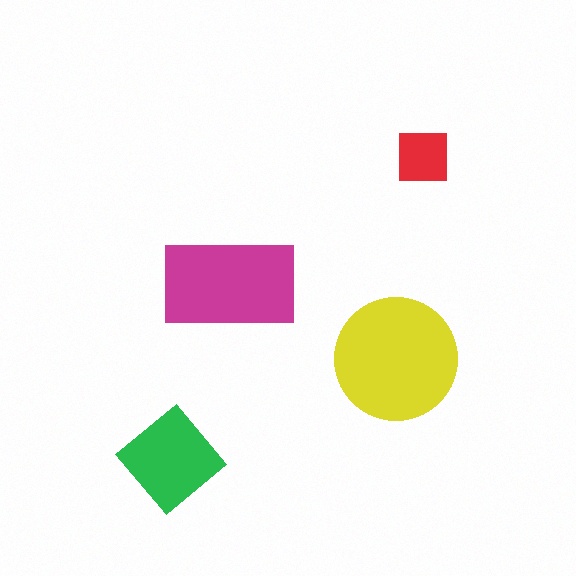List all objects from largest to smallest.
The yellow circle, the magenta rectangle, the green diamond, the red square.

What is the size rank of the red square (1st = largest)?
4th.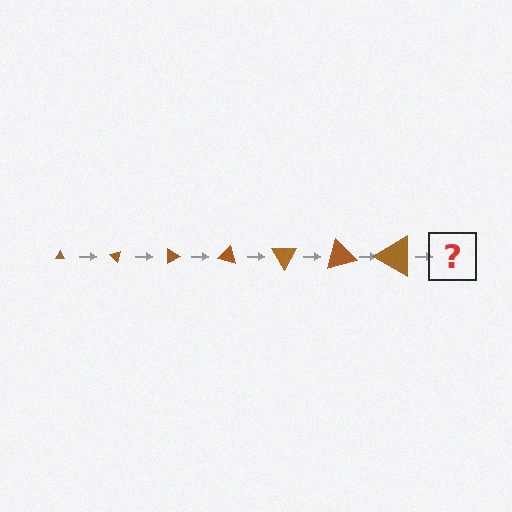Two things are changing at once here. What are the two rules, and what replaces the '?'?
The two rules are that the triangle grows larger each step and it rotates 45 degrees each step. The '?' should be a triangle, larger than the previous one and rotated 315 degrees from the start.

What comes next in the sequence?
The next element should be a triangle, larger than the previous one and rotated 315 degrees from the start.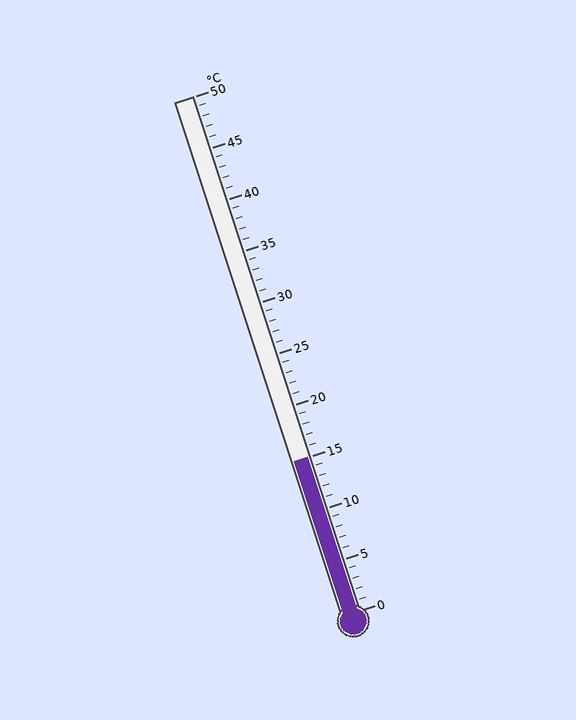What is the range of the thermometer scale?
The thermometer scale ranges from 0°C to 50°C.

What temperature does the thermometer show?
The thermometer shows approximately 15°C.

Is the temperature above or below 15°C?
The temperature is at 15°C.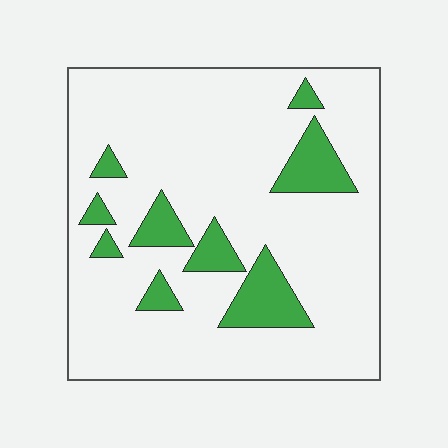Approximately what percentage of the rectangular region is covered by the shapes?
Approximately 15%.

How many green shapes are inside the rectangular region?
9.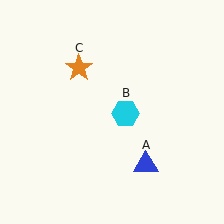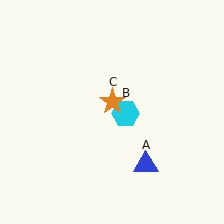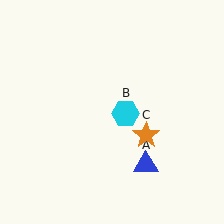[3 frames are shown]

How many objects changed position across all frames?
1 object changed position: orange star (object C).